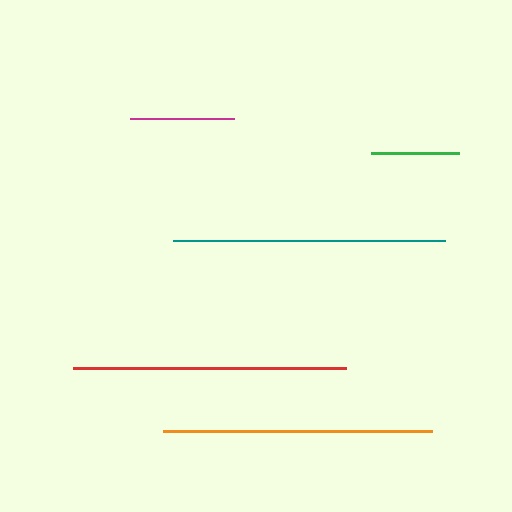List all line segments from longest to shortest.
From longest to shortest: red, teal, orange, magenta, green.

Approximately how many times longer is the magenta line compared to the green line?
The magenta line is approximately 1.2 times the length of the green line.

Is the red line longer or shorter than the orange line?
The red line is longer than the orange line.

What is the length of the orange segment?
The orange segment is approximately 269 pixels long.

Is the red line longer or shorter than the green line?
The red line is longer than the green line.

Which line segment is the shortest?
The green line is the shortest at approximately 87 pixels.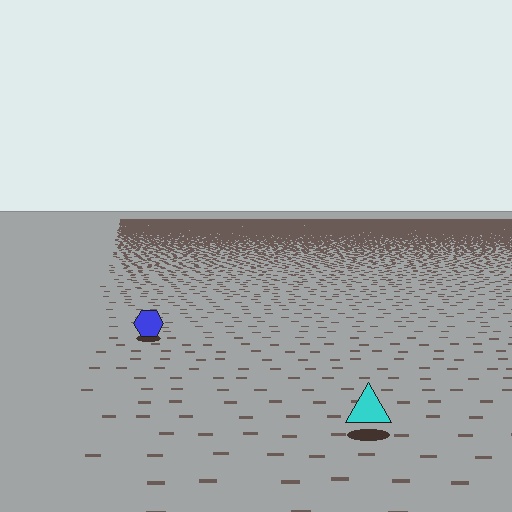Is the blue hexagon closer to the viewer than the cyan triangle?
No. The cyan triangle is closer — you can tell from the texture gradient: the ground texture is coarser near it.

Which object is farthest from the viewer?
The blue hexagon is farthest from the viewer. It appears smaller and the ground texture around it is denser.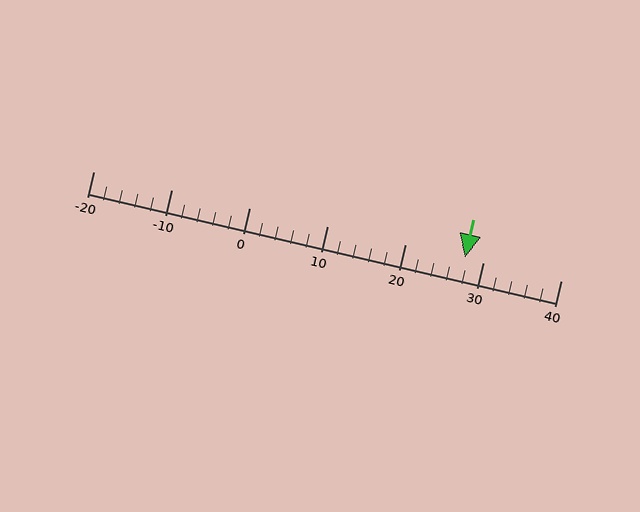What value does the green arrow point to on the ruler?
The green arrow points to approximately 28.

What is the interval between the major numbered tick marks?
The major tick marks are spaced 10 units apart.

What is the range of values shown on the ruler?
The ruler shows values from -20 to 40.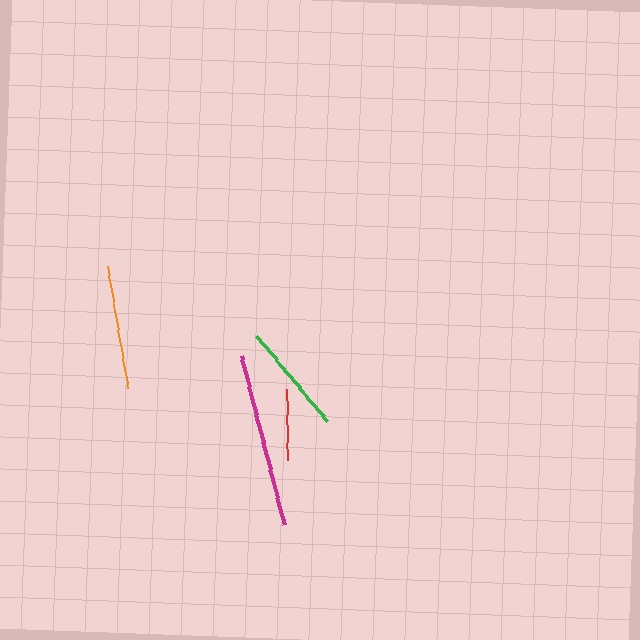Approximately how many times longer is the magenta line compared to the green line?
The magenta line is approximately 1.6 times the length of the green line.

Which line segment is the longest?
The magenta line is the longest at approximately 174 pixels.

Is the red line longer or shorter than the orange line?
The orange line is longer than the red line.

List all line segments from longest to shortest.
From longest to shortest: magenta, orange, green, red.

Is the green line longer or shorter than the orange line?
The orange line is longer than the green line.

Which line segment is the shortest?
The red line is the shortest at approximately 71 pixels.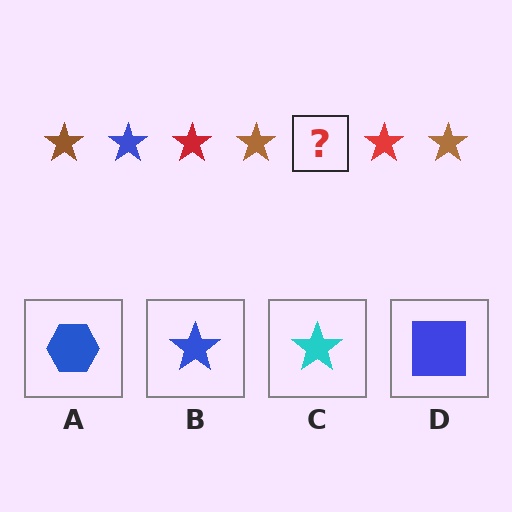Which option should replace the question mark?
Option B.